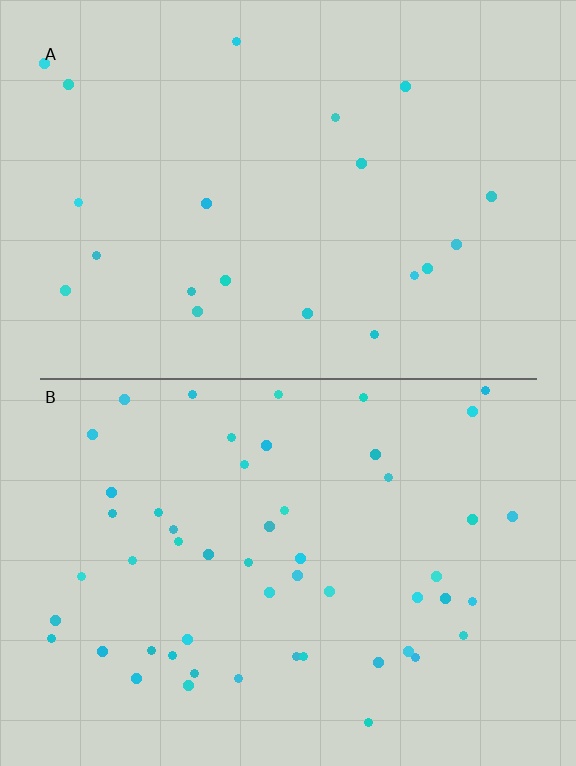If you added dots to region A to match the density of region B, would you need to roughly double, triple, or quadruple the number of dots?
Approximately triple.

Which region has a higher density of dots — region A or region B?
B (the bottom).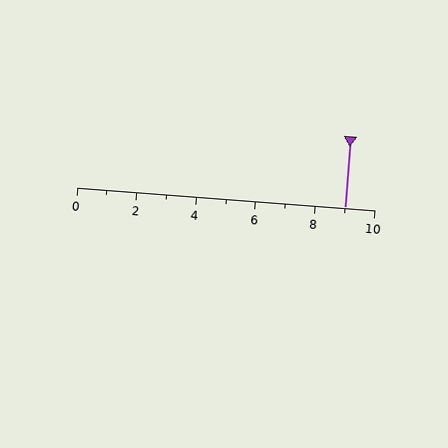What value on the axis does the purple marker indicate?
The marker indicates approximately 9.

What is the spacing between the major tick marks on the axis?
The major ticks are spaced 2 apart.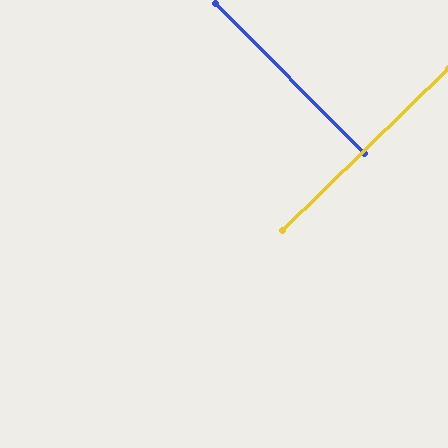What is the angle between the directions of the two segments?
Approximately 89 degrees.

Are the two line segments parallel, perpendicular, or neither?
Perpendicular — they meet at approximately 89°.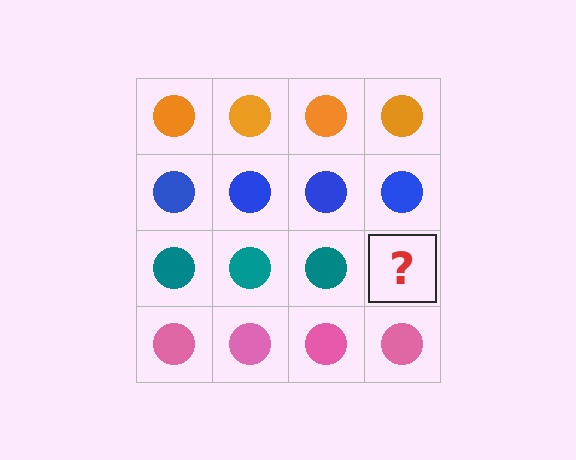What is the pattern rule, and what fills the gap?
The rule is that each row has a consistent color. The gap should be filled with a teal circle.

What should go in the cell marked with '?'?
The missing cell should contain a teal circle.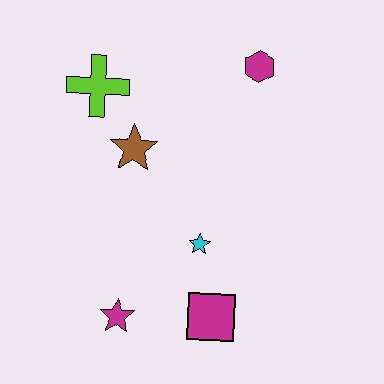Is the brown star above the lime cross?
No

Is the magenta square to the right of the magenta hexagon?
No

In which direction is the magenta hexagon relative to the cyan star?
The magenta hexagon is above the cyan star.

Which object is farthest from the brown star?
The magenta square is farthest from the brown star.